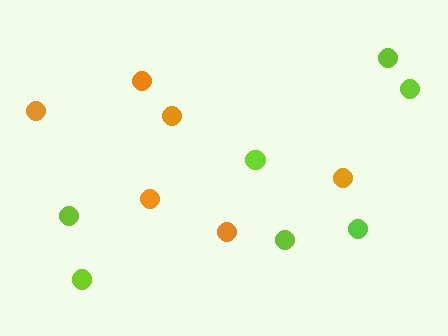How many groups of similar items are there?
There are 2 groups: one group of orange circles (6) and one group of lime circles (7).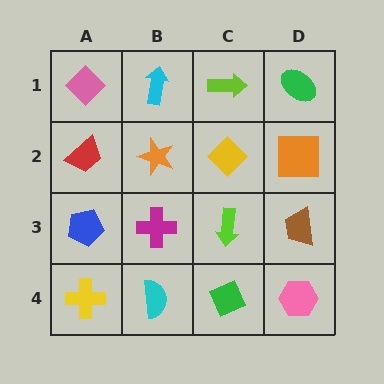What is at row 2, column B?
An orange star.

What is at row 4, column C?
A green diamond.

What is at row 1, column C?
A lime arrow.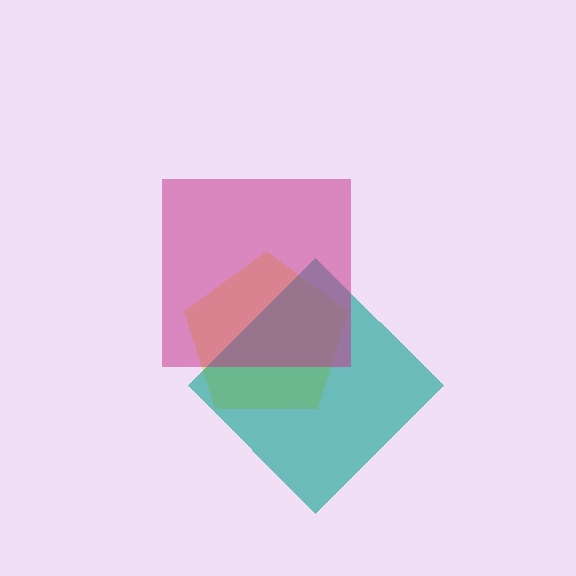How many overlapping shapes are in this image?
There are 3 overlapping shapes in the image.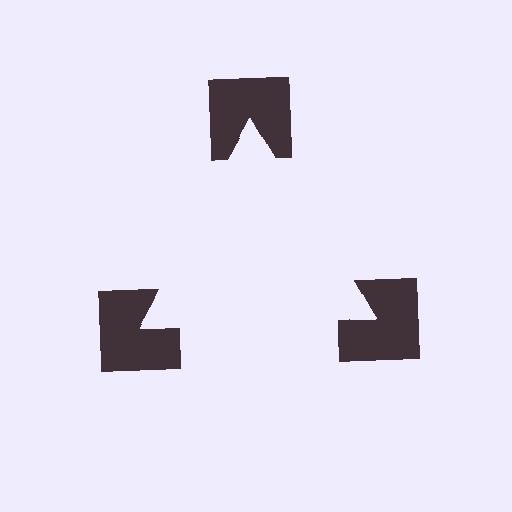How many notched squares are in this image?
There are 3 — one at each vertex of the illusory triangle.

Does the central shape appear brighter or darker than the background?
It typically appears slightly brighter than the background, even though no actual brightness change is drawn.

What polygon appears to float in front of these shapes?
An illusory triangle — its edges are inferred from the aligned wedge cuts in the notched squares, not physically drawn.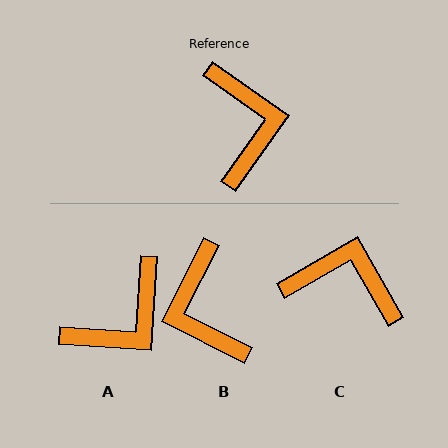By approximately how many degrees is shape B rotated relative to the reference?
Approximately 172 degrees clockwise.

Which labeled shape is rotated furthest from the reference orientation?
B, about 172 degrees away.